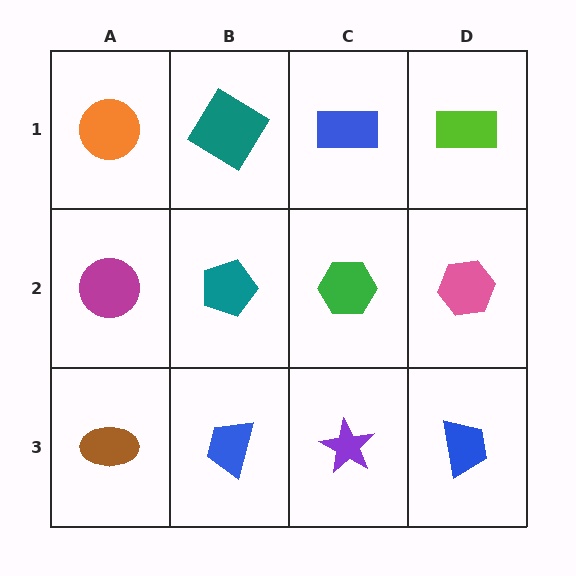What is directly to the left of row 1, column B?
An orange circle.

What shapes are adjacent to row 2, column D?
A lime rectangle (row 1, column D), a blue trapezoid (row 3, column D), a green hexagon (row 2, column C).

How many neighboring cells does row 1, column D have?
2.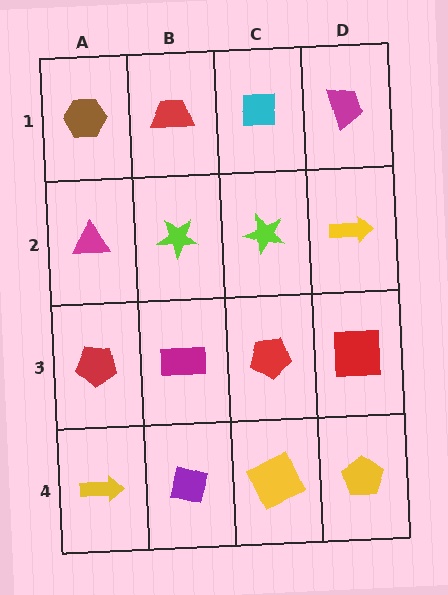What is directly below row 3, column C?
A yellow square.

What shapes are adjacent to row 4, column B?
A magenta rectangle (row 3, column B), a yellow arrow (row 4, column A), a yellow square (row 4, column C).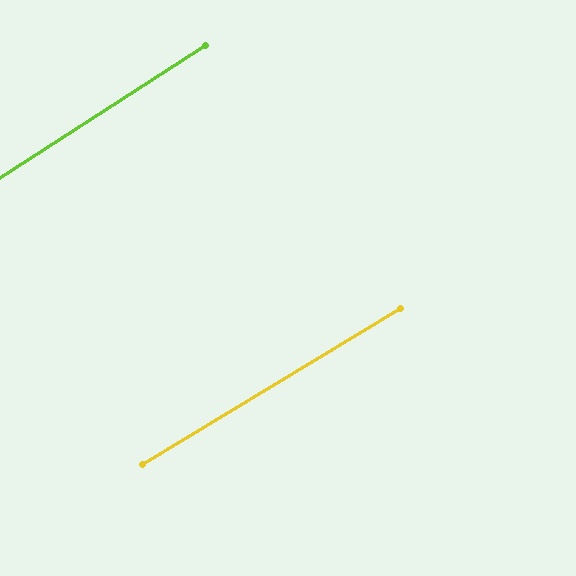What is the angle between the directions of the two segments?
Approximately 2 degrees.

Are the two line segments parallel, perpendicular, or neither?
Parallel — their directions differ by only 1.7°.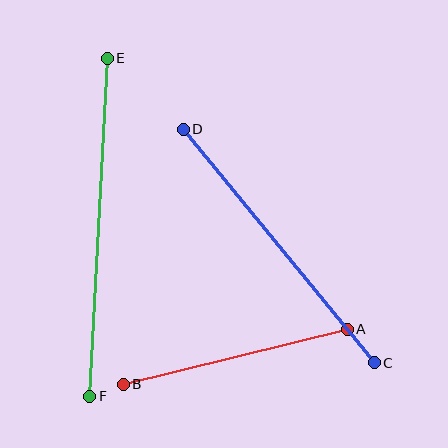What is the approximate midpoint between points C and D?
The midpoint is at approximately (279, 246) pixels.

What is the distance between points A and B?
The distance is approximately 231 pixels.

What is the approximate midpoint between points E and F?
The midpoint is at approximately (99, 227) pixels.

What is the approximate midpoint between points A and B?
The midpoint is at approximately (235, 357) pixels.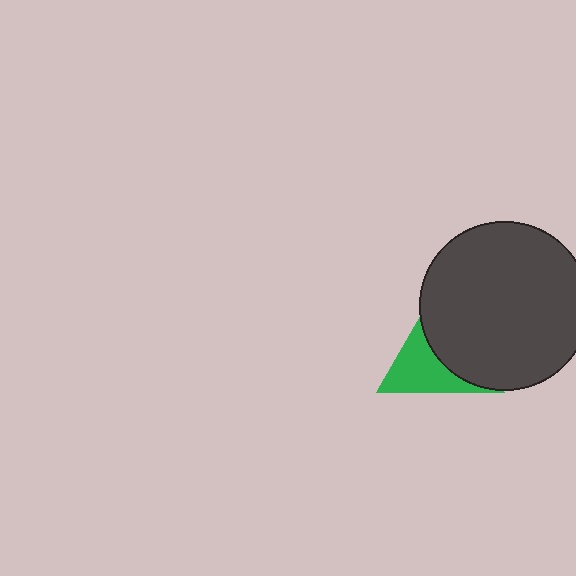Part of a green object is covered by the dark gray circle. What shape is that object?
It is a triangle.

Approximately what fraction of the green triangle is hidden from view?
Roughly 53% of the green triangle is hidden behind the dark gray circle.